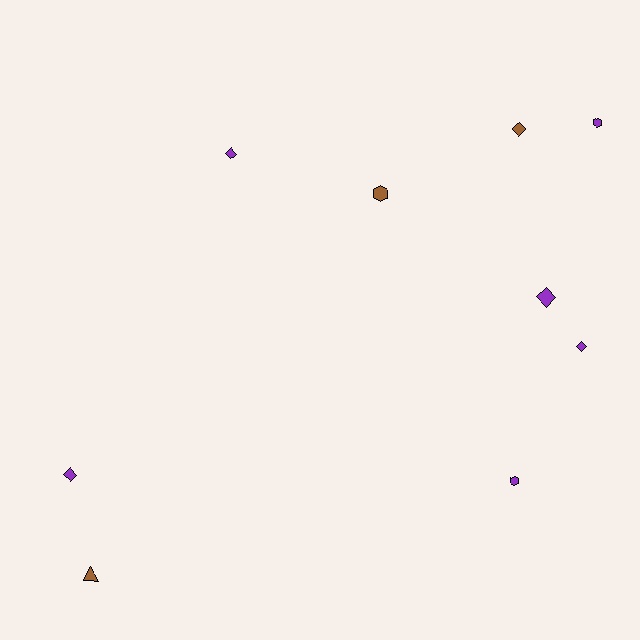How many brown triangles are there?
There is 1 brown triangle.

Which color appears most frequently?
Purple, with 6 objects.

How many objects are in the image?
There are 9 objects.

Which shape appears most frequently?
Diamond, with 5 objects.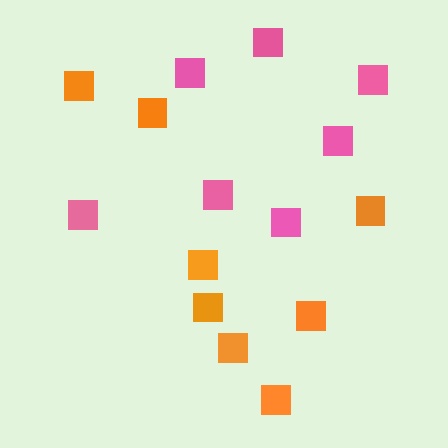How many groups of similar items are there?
There are 2 groups: one group of pink squares (7) and one group of orange squares (8).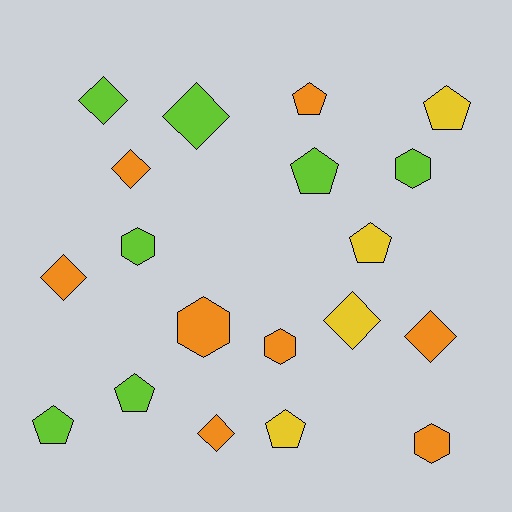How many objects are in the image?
There are 19 objects.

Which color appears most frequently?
Orange, with 8 objects.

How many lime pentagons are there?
There are 3 lime pentagons.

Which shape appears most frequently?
Pentagon, with 7 objects.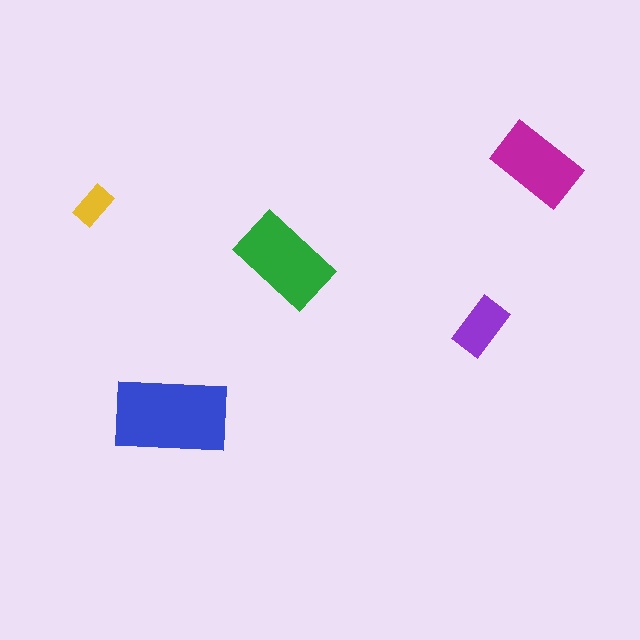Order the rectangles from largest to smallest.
the blue one, the green one, the magenta one, the purple one, the yellow one.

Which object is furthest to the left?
The yellow rectangle is leftmost.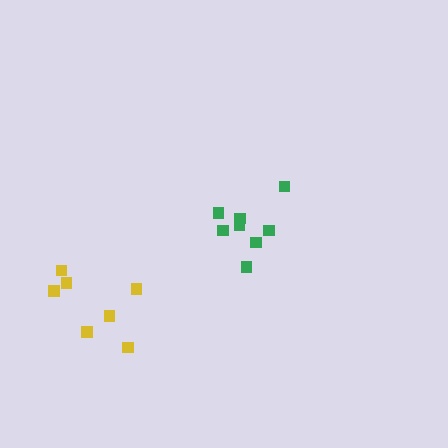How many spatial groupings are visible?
There are 2 spatial groupings.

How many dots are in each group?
Group 1: 7 dots, Group 2: 8 dots (15 total).